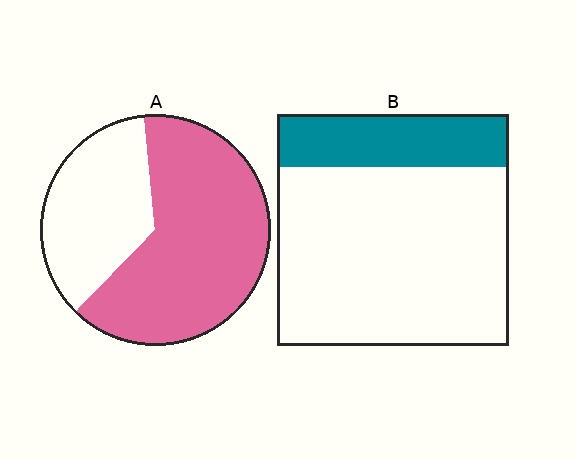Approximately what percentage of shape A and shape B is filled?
A is approximately 65% and B is approximately 25%.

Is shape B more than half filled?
No.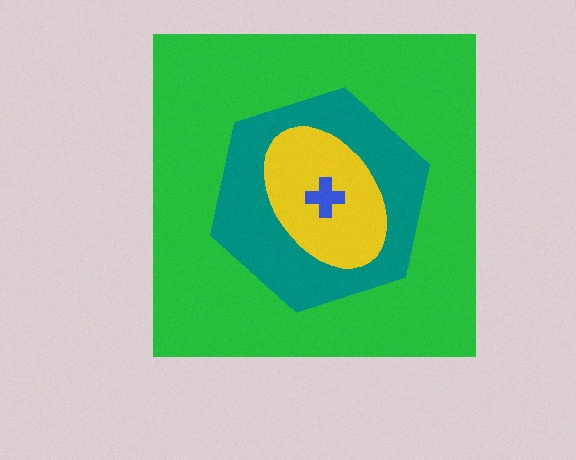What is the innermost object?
The blue cross.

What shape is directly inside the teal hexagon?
The yellow ellipse.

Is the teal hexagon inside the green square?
Yes.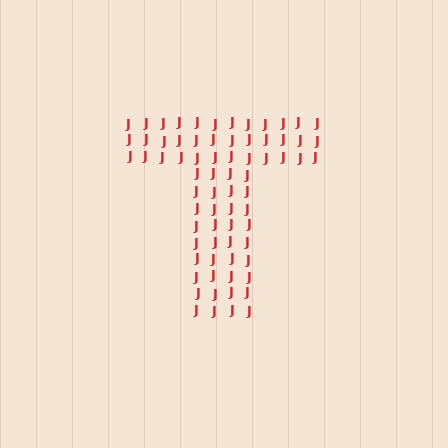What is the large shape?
The large shape is the letter T.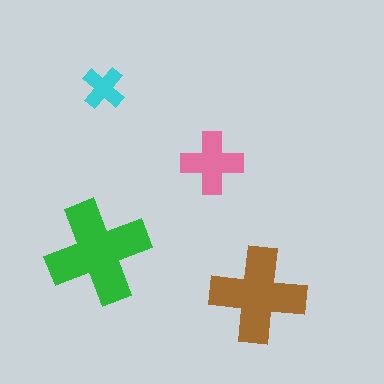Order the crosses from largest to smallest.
the green one, the brown one, the pink one, the cyan one.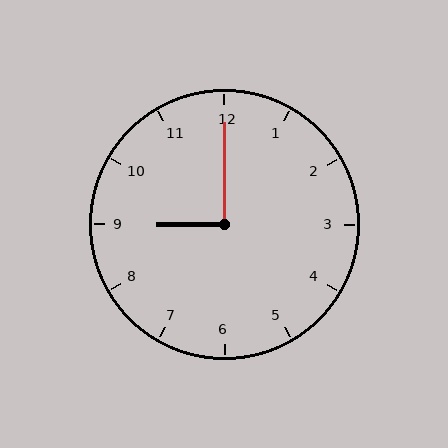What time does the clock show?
9:00.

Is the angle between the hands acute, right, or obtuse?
It is right.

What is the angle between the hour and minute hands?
Approximately 90 degrees.